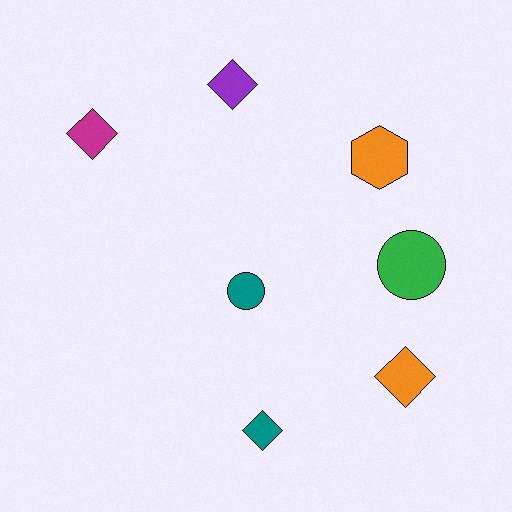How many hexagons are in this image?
There is 1 hexagon.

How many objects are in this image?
There are 7 objects.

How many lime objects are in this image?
There are no lime objects.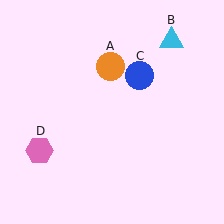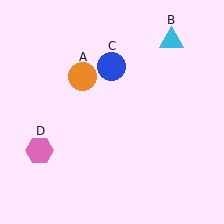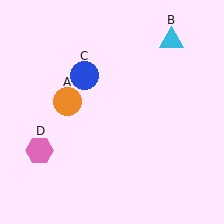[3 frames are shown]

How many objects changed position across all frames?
2 objects changed position: orange circle (object A), blue circle (object C).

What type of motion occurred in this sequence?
The orange circle (object A), blue circle (object C) rotated counterclockwise around the center of the scene.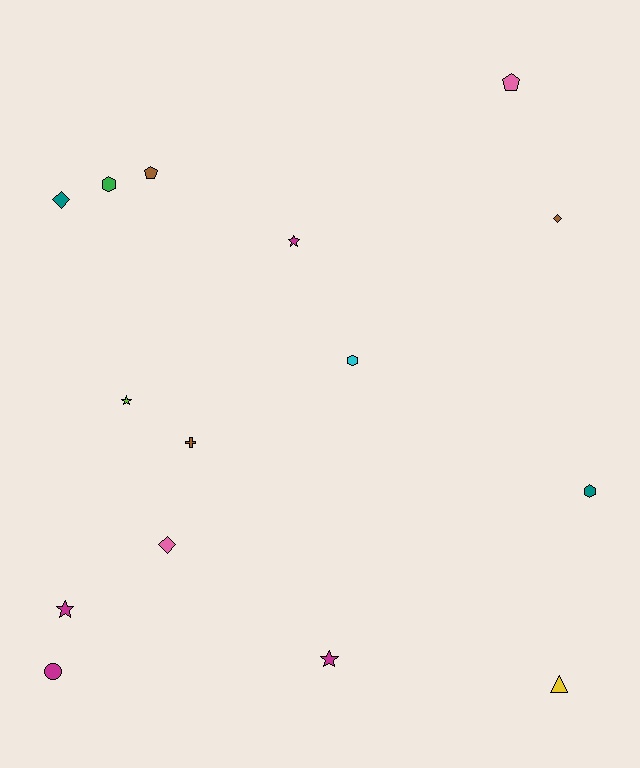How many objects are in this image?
There are 15 objects.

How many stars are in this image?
There are 4 stars.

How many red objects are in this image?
There are no red objects.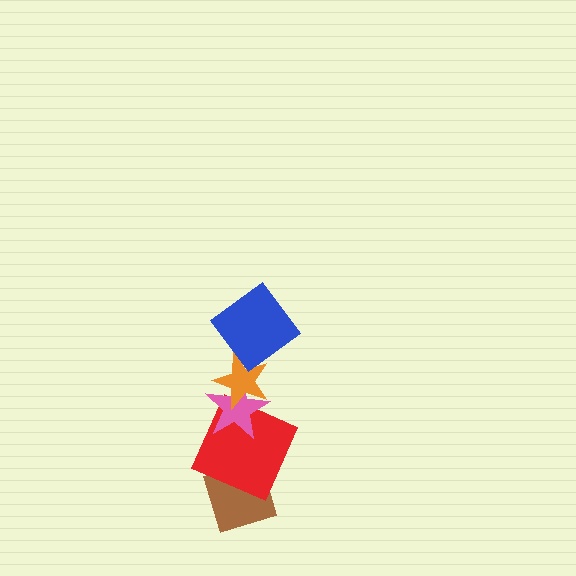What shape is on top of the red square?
The pink star is on top of the red square.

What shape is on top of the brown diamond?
The red square is on top of the brown diamond.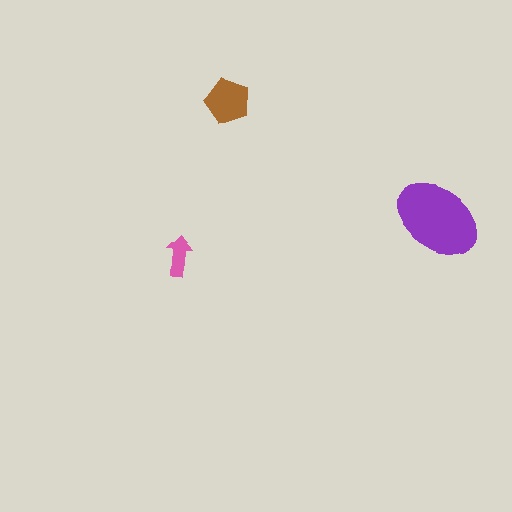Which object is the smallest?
The pink arrow.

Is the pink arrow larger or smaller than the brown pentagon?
Smaller.